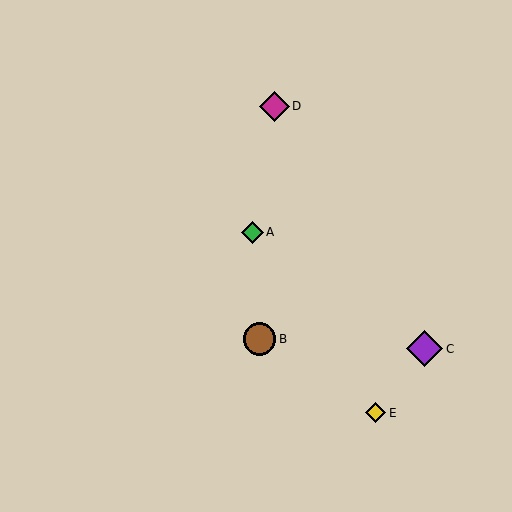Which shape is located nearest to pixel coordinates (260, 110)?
The magenta diamond (labeled D) at (274, 106) is nearest to that location.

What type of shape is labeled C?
Shape C is a purple diamond.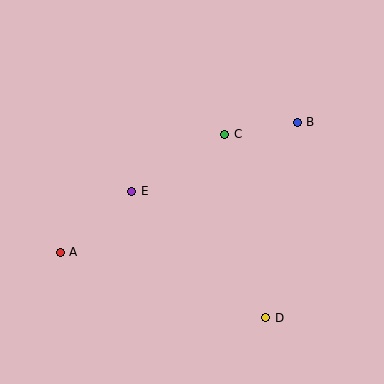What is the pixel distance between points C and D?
The distance between C and D is 188 pixels.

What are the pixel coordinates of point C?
Point C is at (225, 134).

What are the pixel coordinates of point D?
Point D is at (266, 318).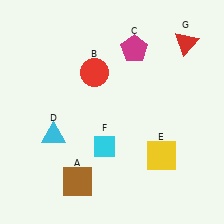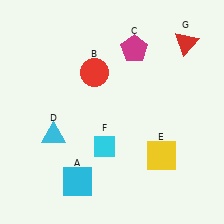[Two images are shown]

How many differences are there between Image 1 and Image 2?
There is 1 difference between the two images.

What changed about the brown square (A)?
In Image 1, A is brown. In Image 2, it changed to cyan.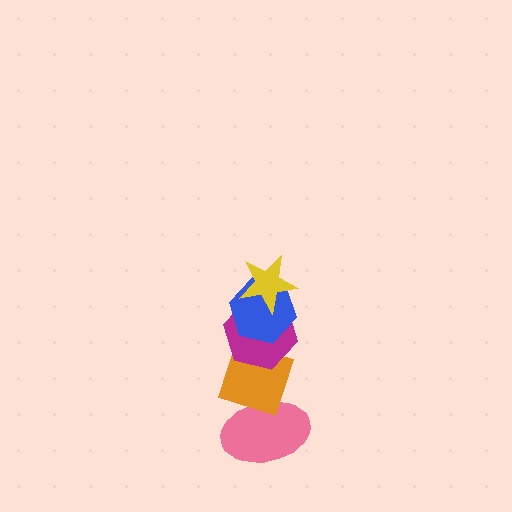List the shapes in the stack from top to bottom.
From top to bottom: the yellow star, the blue hexagon, the magenta hexagon, the orange diamond, the pink ellipse.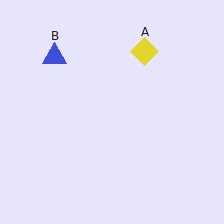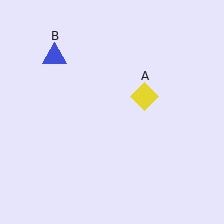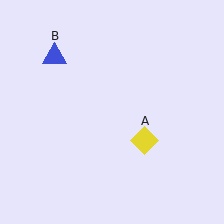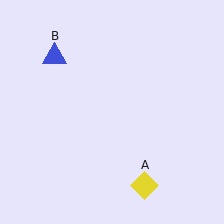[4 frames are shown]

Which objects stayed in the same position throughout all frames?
Blue triangle (object B) remained stationary.